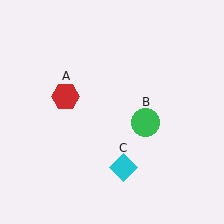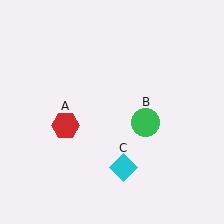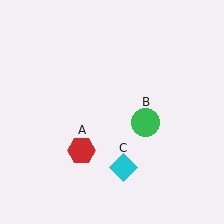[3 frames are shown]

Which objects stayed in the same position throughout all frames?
Green circle (object B) and cyan diamond (object C) remained stationary.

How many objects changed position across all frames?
1 object changed position: red hexagon (object A).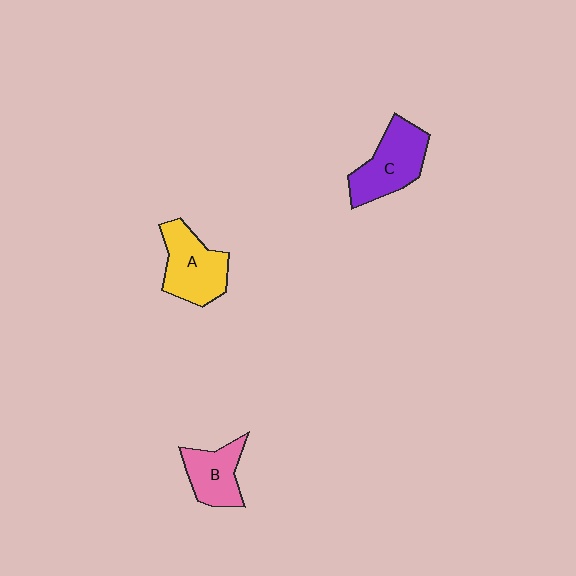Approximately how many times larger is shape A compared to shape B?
Approximately 1.3 times.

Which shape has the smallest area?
Shape B (pink).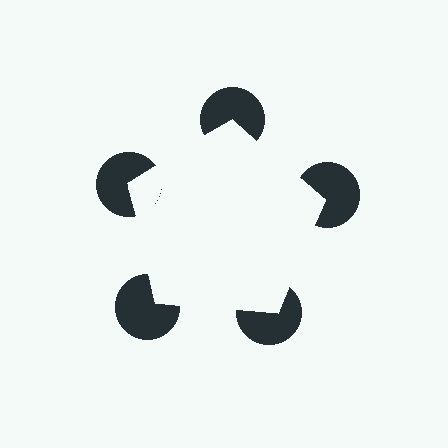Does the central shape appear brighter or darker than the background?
It typically appears slightly brighter than the background, even though no actual brightness change is drawn.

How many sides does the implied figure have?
5 sides.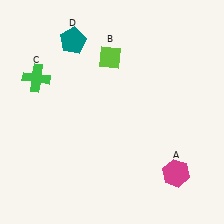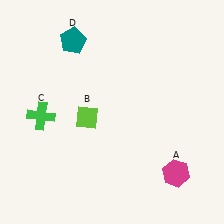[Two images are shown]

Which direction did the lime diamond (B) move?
The lime diamond (B) moved down.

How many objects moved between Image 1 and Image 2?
2 objects moved between the two images.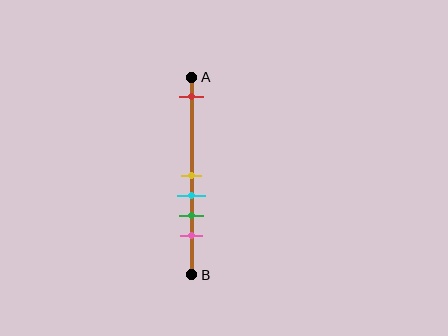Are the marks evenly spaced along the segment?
No, the marks are not evenly spaced.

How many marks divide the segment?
There are 5 marks dividing the segment.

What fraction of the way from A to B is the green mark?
The green mark is approximately 70% (0.7) of the way from A to B.